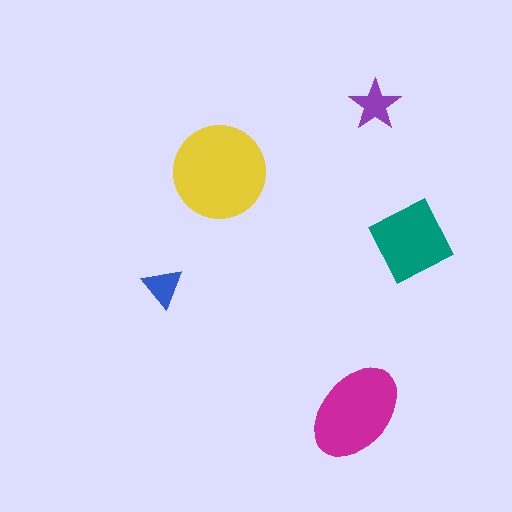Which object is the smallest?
The blue triangle.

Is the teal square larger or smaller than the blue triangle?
Larger.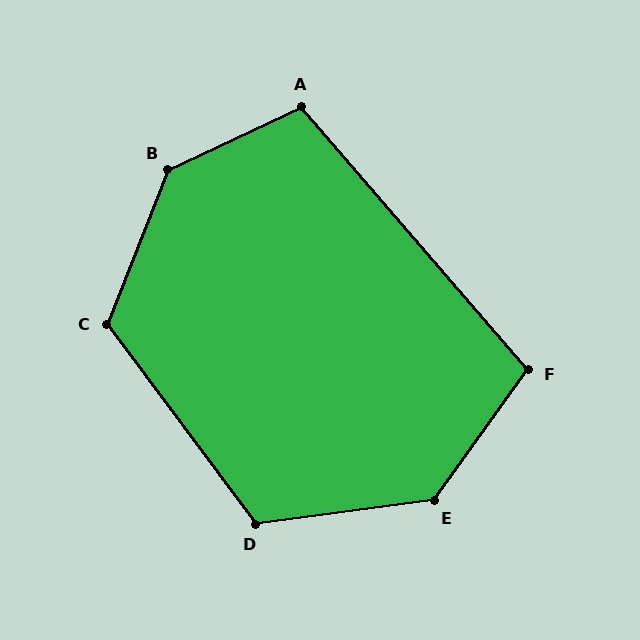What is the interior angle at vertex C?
Approximately 121 degrees (obtuse).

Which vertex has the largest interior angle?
B, at approximately 137 degrees.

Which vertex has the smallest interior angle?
F, at approximately 104 degrees.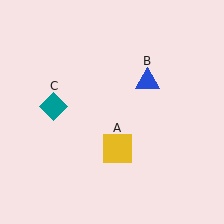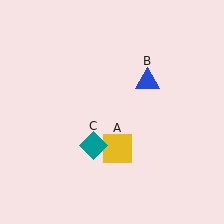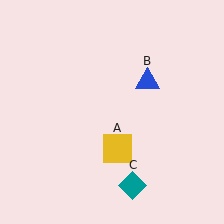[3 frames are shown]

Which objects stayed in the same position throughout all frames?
Yellow square (object A) and blue triangle (object B) remained stationary.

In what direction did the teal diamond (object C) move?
The teal diamond (object C) moved down and to the right.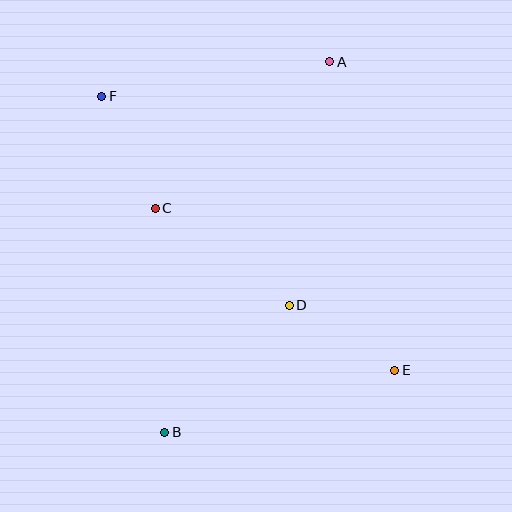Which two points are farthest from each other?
Points A and B are farthest from each other.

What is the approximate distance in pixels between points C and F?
The distance between C and F is approximately 124 pixels.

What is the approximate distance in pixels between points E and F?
The distance between E and F is approximately 401 pixels.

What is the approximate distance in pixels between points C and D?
The distance between C and D is approximately 166 pixels.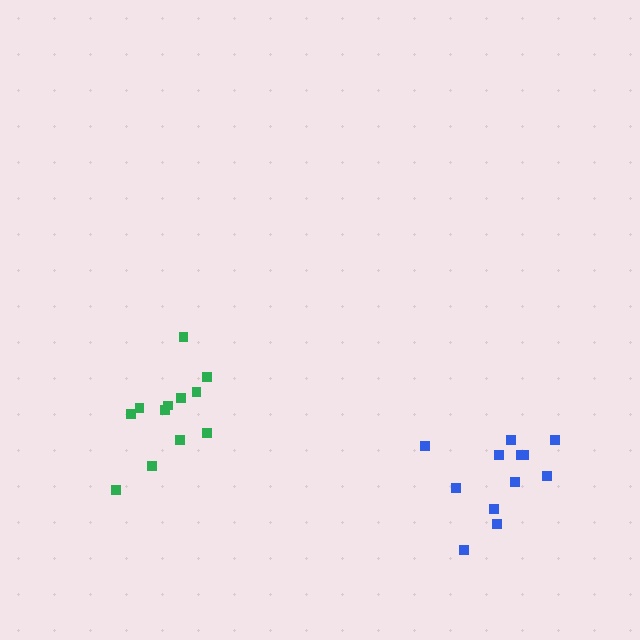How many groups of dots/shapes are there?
There are 2 groups.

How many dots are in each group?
Group 1: 12 dots, Group 2: 12 dots (24 total).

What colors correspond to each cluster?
The clusters are colored: green, blue.